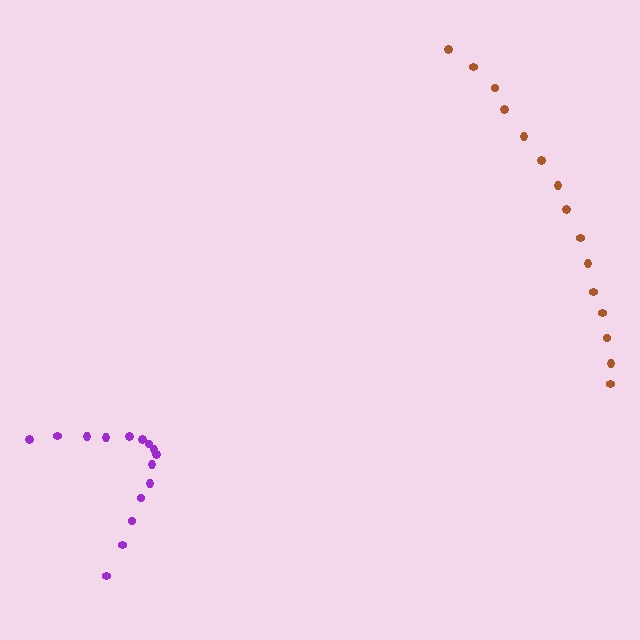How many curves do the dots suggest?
There are 2 distinct paths.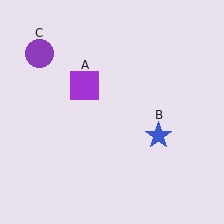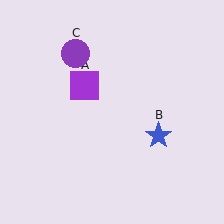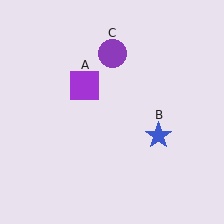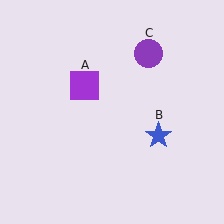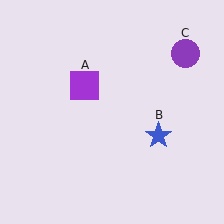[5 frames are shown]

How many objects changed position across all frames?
1 object changed position: purple circle (object C).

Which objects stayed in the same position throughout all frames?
Purple square (object A) and blue star (object B) remained stationary.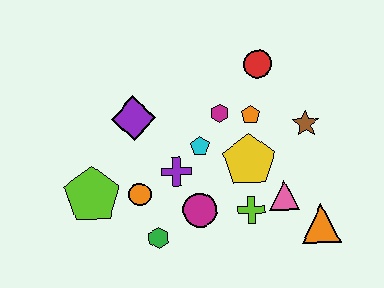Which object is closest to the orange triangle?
The pink triangle is closest to the orange triangle.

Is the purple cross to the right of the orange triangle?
No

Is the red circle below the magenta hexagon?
No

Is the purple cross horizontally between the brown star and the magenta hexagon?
No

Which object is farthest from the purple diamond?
The orange triangle is farthest from the purple diamond.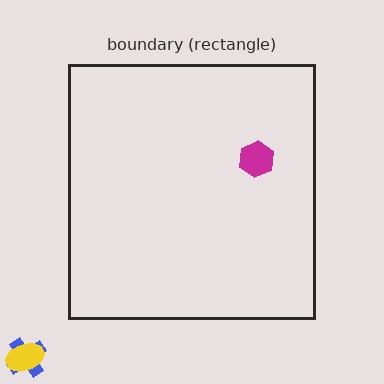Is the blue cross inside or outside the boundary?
Outside.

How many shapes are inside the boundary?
1 inside, 2 outside.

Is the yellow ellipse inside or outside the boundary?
Outside.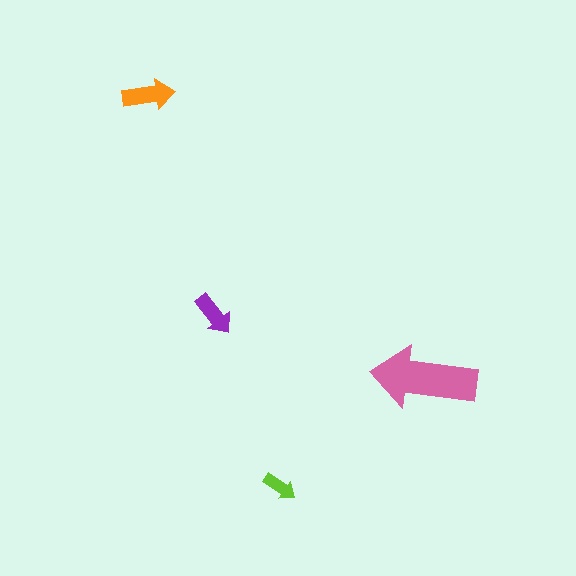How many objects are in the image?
There are 4 objects in the image.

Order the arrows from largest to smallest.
the pink one, the orange one, the purple one, the lime one.